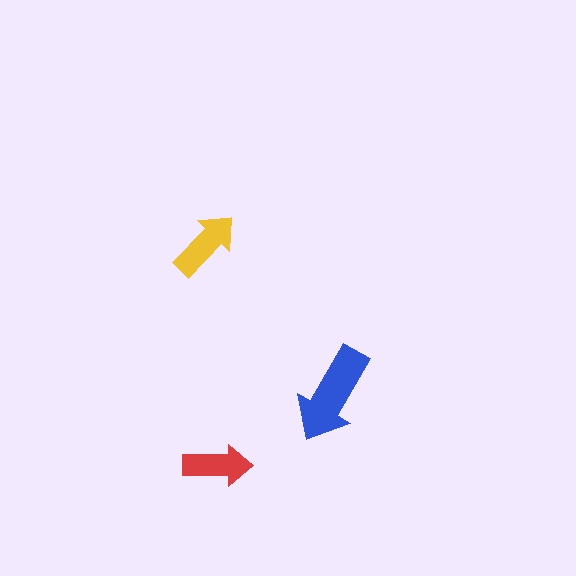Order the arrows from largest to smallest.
the blue one, the yellow one, the red one.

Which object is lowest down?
The red arrow is bottommost.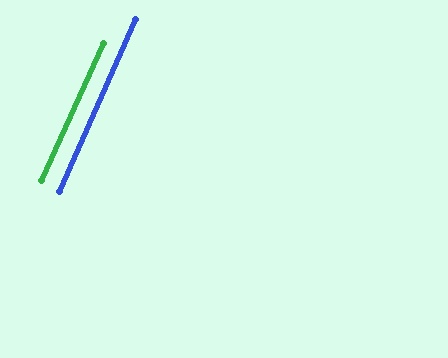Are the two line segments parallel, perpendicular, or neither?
Parallel — their directions differ by only 0.2°.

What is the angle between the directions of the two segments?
Approximately 0 degrees.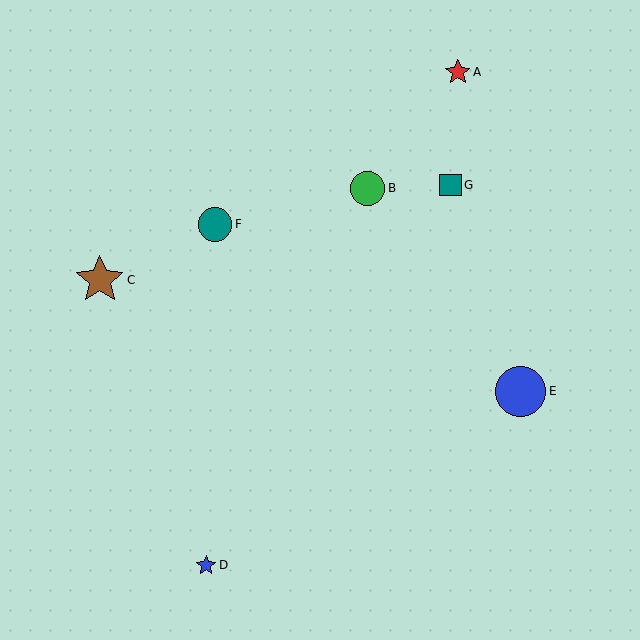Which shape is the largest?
The blue circle (labeled E) is the largest.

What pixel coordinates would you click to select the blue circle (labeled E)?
Click at (520, 391) to select the blue circle E.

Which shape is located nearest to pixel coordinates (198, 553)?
The blue star (labeled D) at (206, 565) is nearest to that location.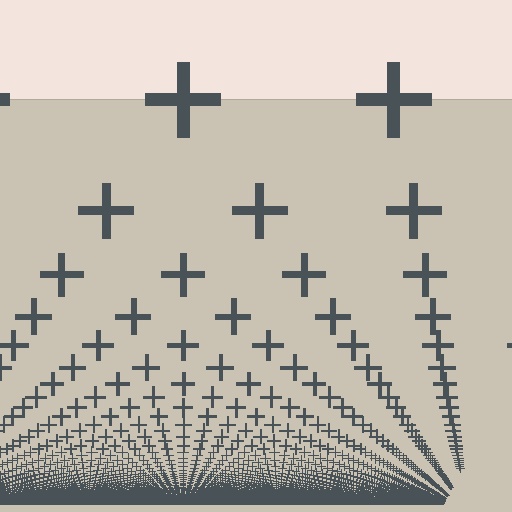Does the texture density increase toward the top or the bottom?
Density increases toward the bottom.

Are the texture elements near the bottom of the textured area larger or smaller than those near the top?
Smaller. The gradient is inverted — elements near the bottom are smaller and denser.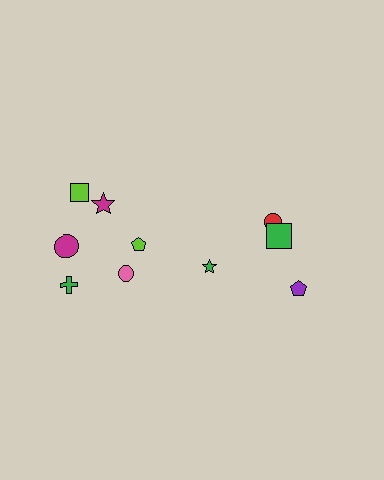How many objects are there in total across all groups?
There are 10 objects.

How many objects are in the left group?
There are 6 objects.